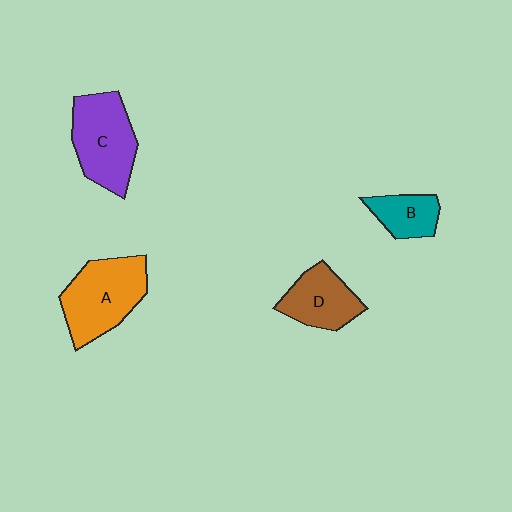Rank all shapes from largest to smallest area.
From largest to smallest: A (orange), C (purple), D (brown), B (teal).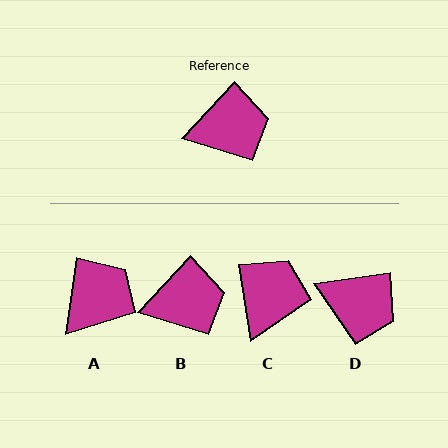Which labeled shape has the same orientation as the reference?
B.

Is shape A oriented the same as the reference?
No, it is off by about 34 degrees.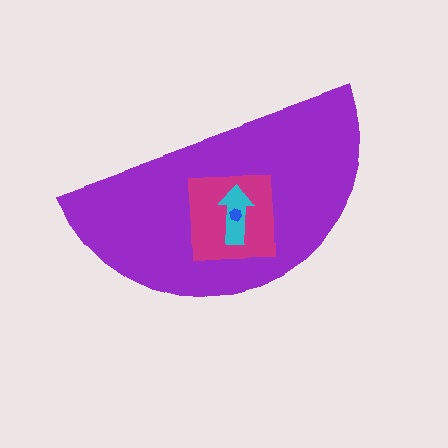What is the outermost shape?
The purple semicircle.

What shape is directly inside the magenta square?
The cyan arrow.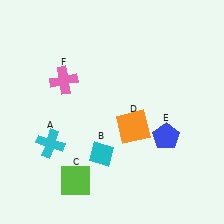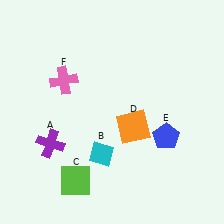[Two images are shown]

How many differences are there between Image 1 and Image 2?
There is 1 difference between the two images.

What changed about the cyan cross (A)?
In Image 1, A is cyan. In Image 2, it changed to purple.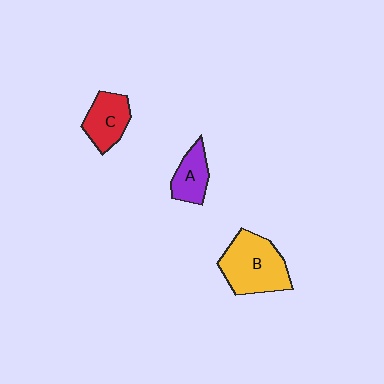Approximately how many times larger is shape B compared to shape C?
Approximately 1.6 times.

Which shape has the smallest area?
Shape A (purple).